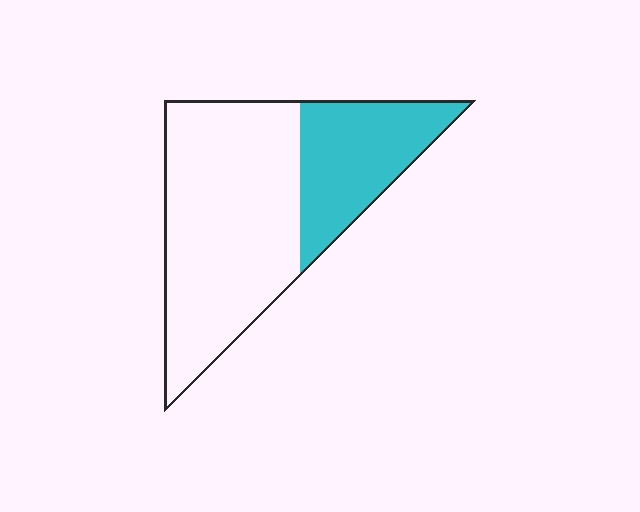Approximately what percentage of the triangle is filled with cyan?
Approximately 30%.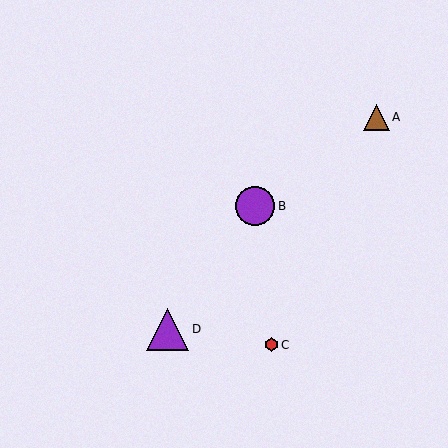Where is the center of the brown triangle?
The center of the brown triangle is at (377, 117).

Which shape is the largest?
The purple triangle (labeled D) is the largest.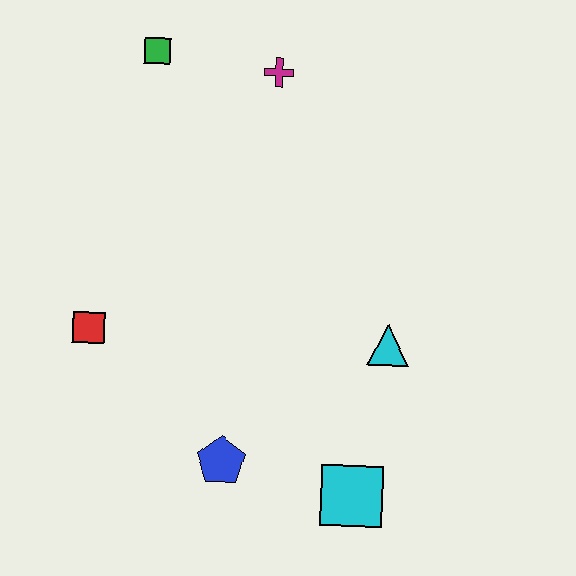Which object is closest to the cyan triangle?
The cyan square is closest to the cyan triangle.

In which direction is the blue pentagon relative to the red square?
The blue pentagon is to the right of the red square.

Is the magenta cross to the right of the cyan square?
No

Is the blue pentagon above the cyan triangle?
No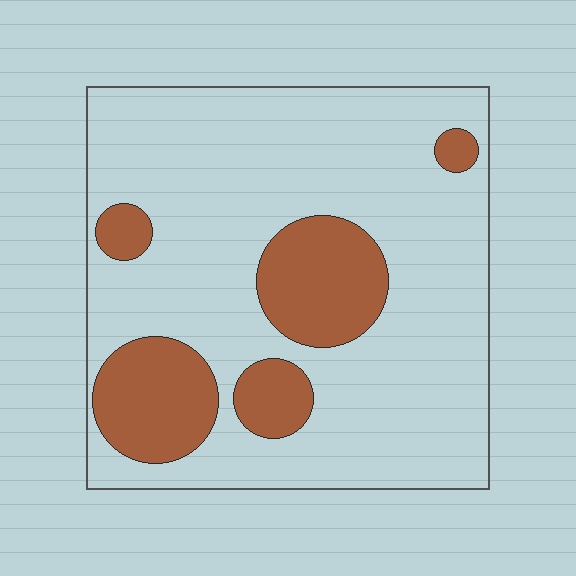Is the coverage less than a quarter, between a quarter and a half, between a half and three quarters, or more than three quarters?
Less than a quarter.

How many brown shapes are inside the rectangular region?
5.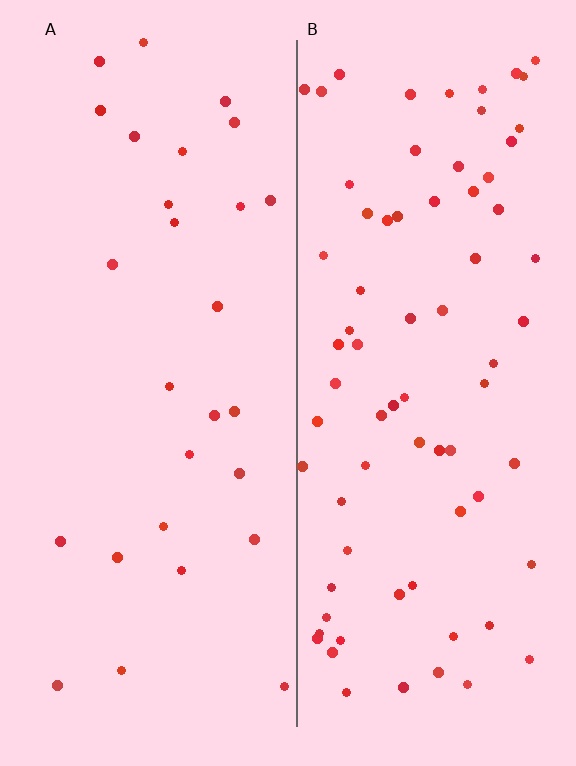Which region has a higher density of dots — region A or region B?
B (the right).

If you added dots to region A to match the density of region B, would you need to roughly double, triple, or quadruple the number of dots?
Approximately triple.